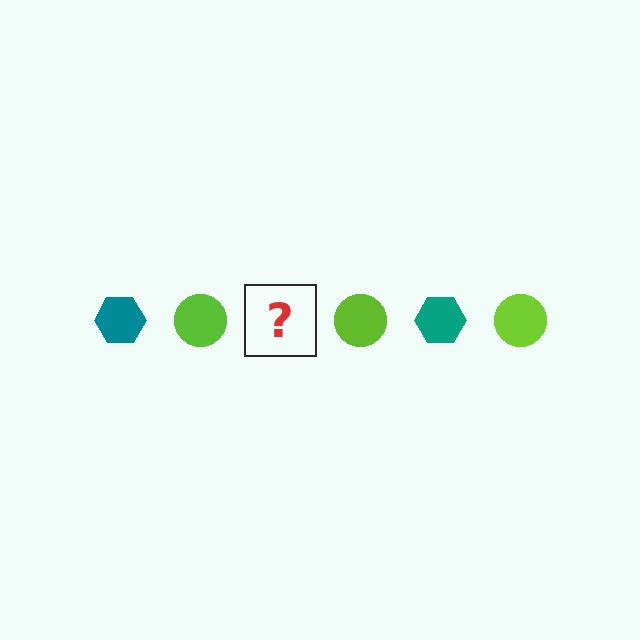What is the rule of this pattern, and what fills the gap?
The rule is that the pattern alternates between teal hexagon and lime circle. The gap should be filled with a teal hexagon.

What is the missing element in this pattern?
The missing element is a teal hexagon.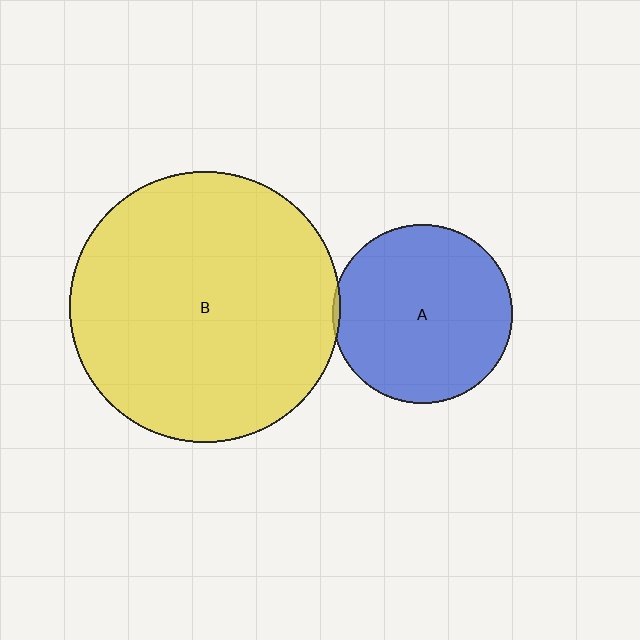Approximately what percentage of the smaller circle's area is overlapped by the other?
Approximately 5%.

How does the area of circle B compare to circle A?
Approximately 2.3 times.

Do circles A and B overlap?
Yes.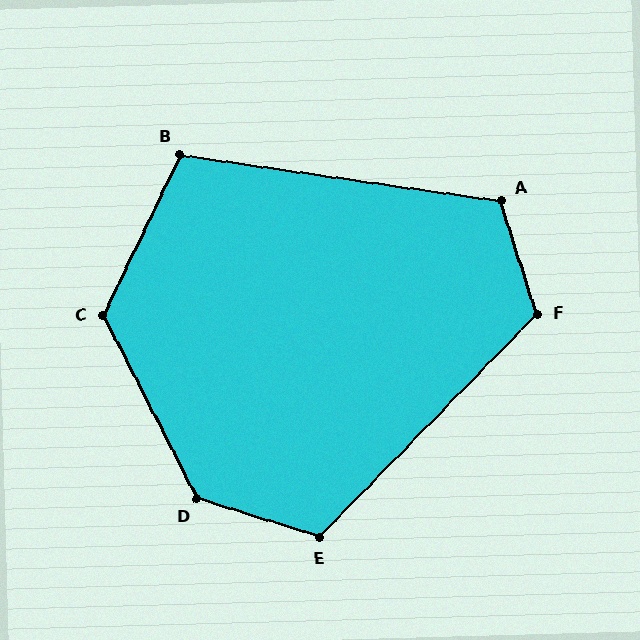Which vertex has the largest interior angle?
D, at approximately 134 degrees.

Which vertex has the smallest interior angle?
B, at approximately 107 degrees.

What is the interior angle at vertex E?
Approximately 117 degrees (obtuse).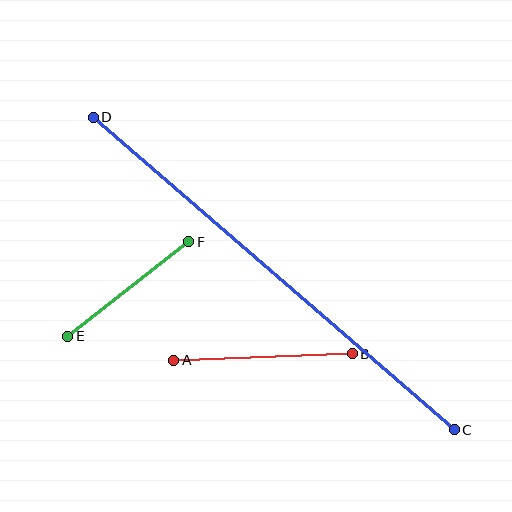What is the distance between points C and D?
The distance is approximately 478 pixels.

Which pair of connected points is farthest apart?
Points C and D are farthest apart.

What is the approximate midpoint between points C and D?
The midpoint is at approximately (274, 273) pixels.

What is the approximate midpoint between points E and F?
The midpoint is at approximately (128, 289) pixels.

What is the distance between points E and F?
The distance is approximately 154 pixels.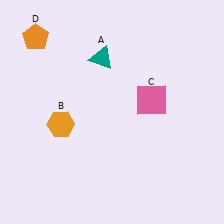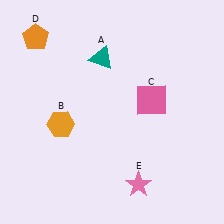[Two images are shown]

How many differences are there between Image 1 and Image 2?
There is 1 difference between the two images.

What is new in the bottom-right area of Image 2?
A pink star (E) was added in the bottom-right area of Image 2.